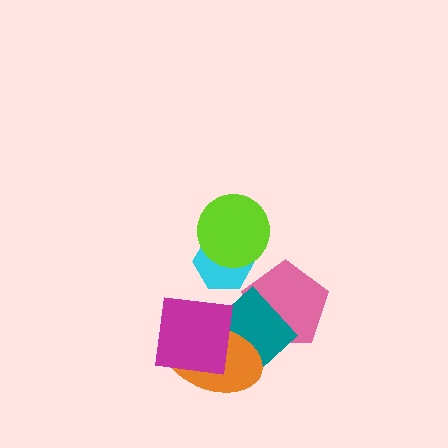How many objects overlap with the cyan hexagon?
1 object overlaps with the cyan hexagon.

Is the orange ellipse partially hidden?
Yes, it is partially covered by another shape.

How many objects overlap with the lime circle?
1 object overlaps with the lime circle.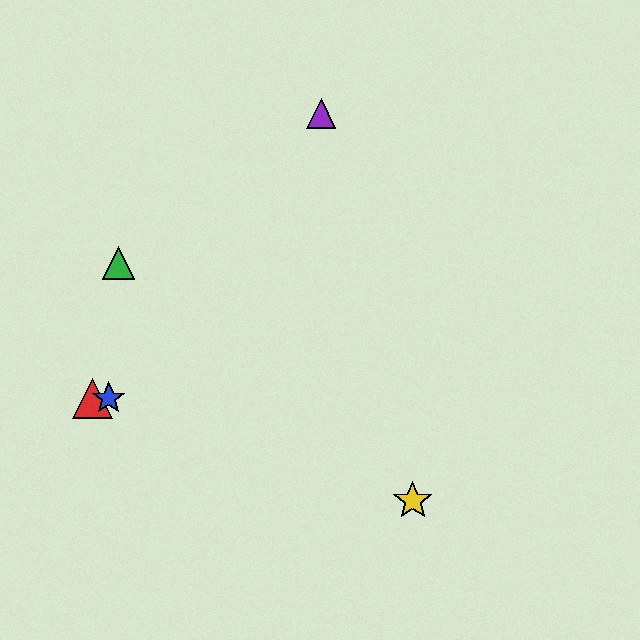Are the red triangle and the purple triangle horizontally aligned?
No, the red triangle is at y≈398 and the purple triangle is at y≈114.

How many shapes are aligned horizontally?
2 shapes (the red triangle, the blue star) are aligned horizontally.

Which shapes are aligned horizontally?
The red triangle, the blue star are aligned horizontally.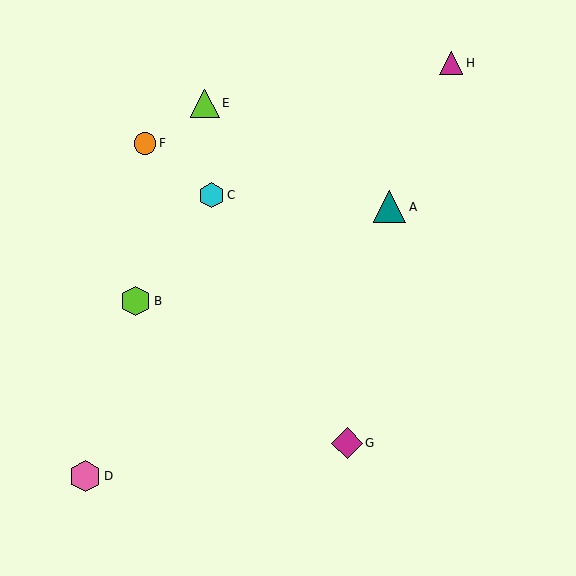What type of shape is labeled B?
Shape B is a lime hexagon.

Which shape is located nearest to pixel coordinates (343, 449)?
The magenta diamond (labeled G) at (347, 443) is nearest to that location.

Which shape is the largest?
The teal triangle (labeled A) is the largest.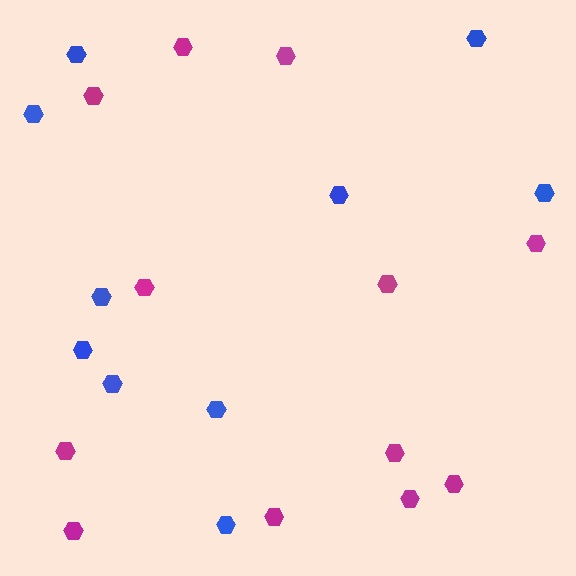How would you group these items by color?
There are 2 groups: one group of magenta hexagons (12) and one group of blue hexagons (10).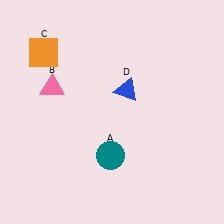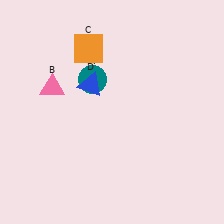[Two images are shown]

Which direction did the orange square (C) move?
The orange square (C) moved right.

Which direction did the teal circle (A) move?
The teal circle (A) moved up.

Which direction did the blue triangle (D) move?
The blue triangle (D) moved left.